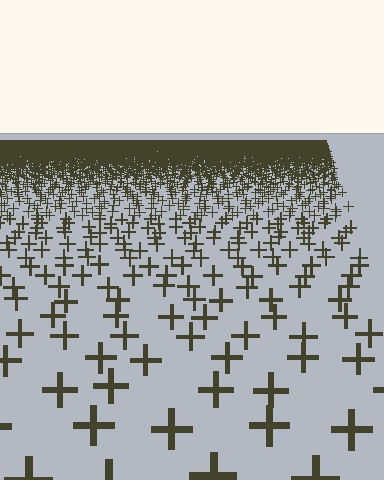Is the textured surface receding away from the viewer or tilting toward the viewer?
The surface is receding away from the viewer. Texture elements get smaller and denser toward the top.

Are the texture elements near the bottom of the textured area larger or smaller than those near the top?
Larger. Near the bottom, elements are closer to the viewer and appear at a bigger on-screen size.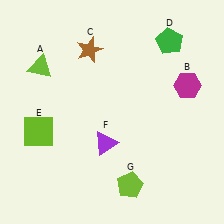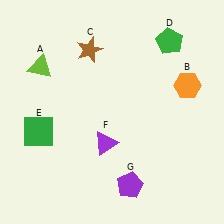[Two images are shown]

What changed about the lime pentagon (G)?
In Image 1, G is lime. In Image 2, it changed to purple.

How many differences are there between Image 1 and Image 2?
There are 3 differences between the two images.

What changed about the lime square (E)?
In Image 1, E is lime. In Image 2, it changed to green.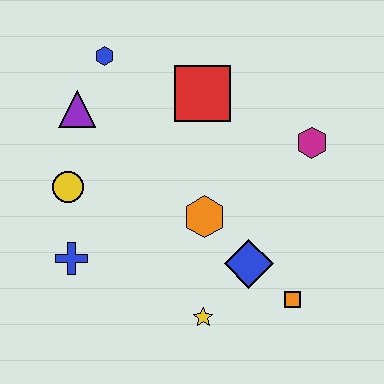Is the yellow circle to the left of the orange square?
Yes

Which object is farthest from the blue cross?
The magenta hexagon is farthest from the blue cross.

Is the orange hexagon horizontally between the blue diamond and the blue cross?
Yes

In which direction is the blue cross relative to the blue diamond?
The blue cross is to the left of the blue diamond.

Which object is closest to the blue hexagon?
The purple triangle is closest to the blue hexagon.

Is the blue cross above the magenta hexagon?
No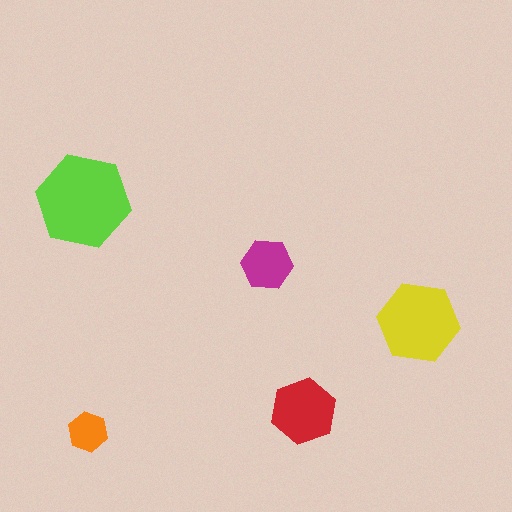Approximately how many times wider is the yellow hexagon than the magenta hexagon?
About 1.5 times wider.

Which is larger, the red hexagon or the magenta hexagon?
The red one.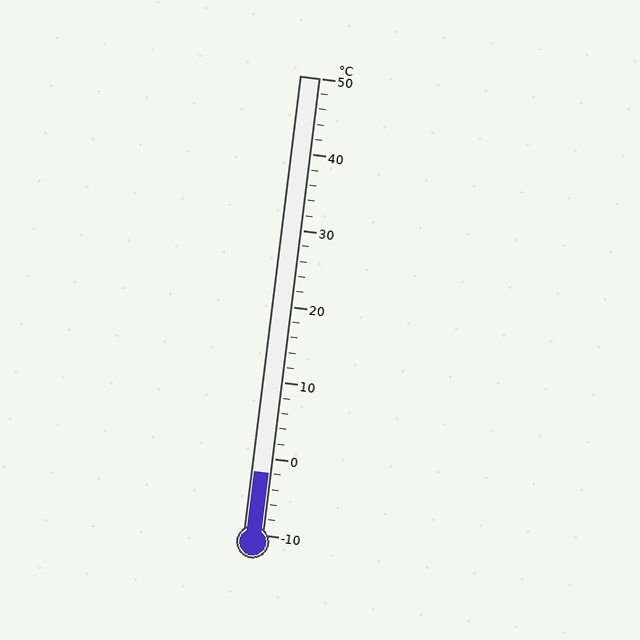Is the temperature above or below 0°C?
The temperature is below 0°C.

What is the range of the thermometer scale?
The thermometer scale ranges from -10°C to 50°C.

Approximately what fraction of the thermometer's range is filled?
The thermometer is filled to approximately 15% of its range.